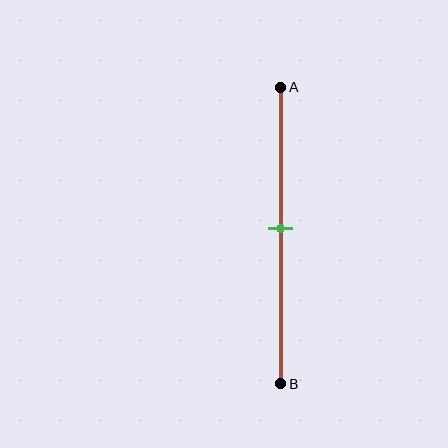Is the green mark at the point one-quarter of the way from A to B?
No, the mark is at about 45% from A, not at the 25% one-quarter point.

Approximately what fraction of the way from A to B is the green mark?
The green mark is approximately 45% of the way from A to B.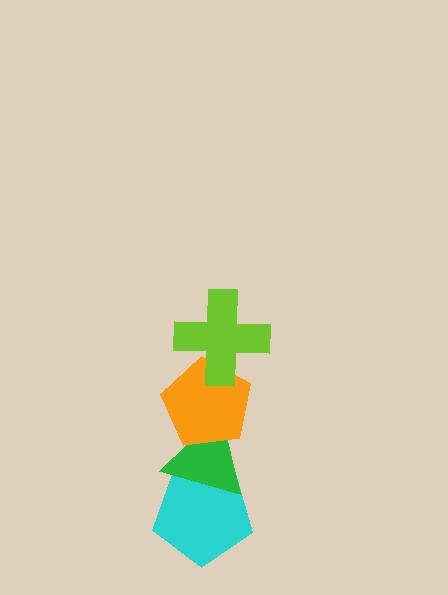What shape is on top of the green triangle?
The orange pentagon is on top of the green triangle.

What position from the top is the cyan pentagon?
The cyan pentagon is 4th from the top.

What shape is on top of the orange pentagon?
The lime cross is on top of the orange pentagon.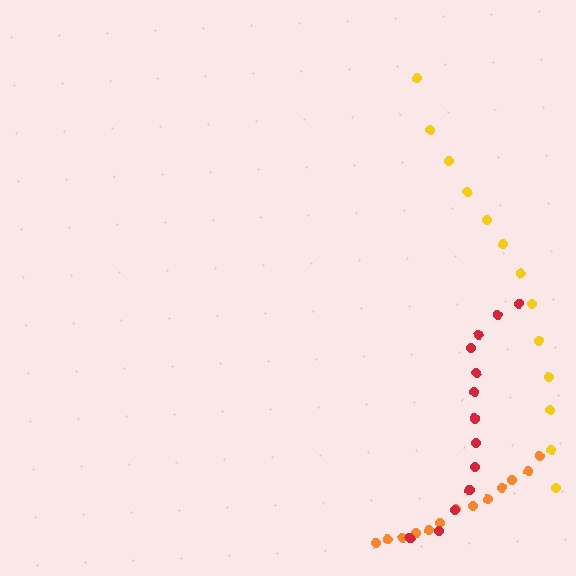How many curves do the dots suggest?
There are 3 distinct paths.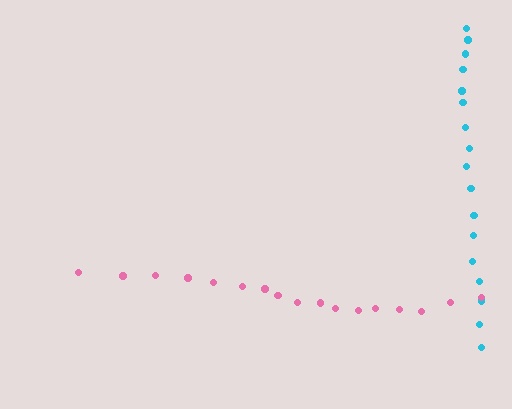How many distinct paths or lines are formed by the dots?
There are 2 distinct paths.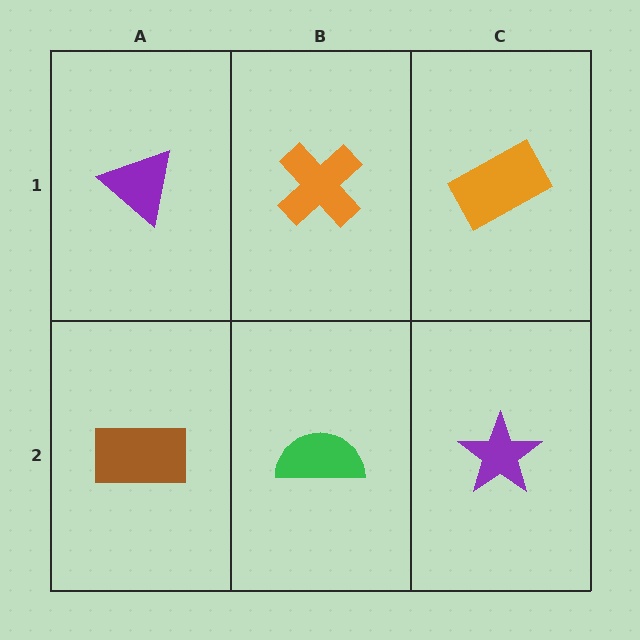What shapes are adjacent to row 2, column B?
An orange cross (row 1, column B), a brown rectangle (row 2, column A), a purple star (row 2, column C).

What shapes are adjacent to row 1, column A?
A brown rectangle (row 2, column A), an orange cross (row 1, column B).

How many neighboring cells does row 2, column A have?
2.